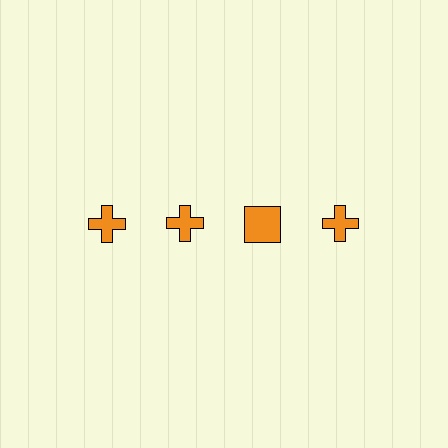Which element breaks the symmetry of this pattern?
The orange square in the top row, center column breaks the symmetry. All other shapes are orange crosses.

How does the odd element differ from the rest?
It has a different shape: square instead of cross.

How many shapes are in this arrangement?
There are 4 shapes arranged in a grid pattern.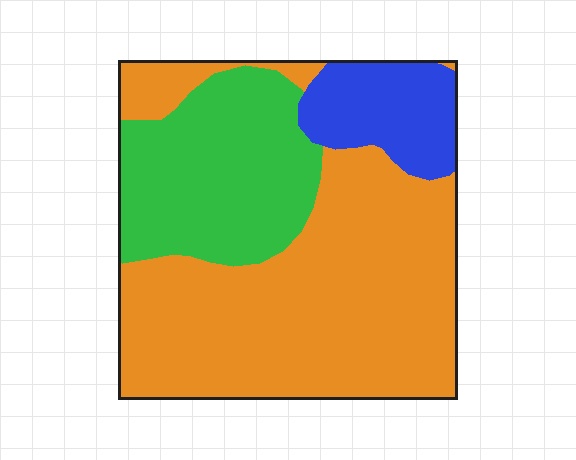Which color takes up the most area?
Orange, at roughly 60%.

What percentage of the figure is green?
Green takes up about one quarter (1/4) of the figure.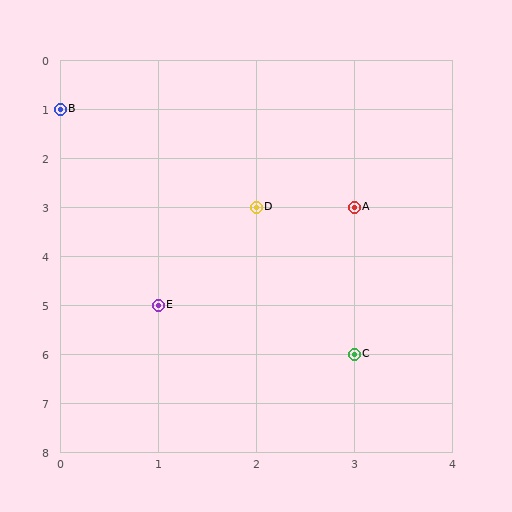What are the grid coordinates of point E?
Point E is at grid coordinates (1, 5).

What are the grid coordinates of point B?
Point B is at grid coordinates (0, 1).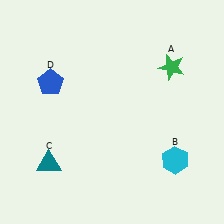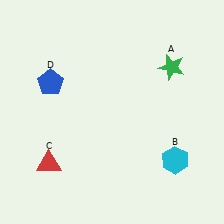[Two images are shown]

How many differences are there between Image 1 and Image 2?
There is 1 difference between the two images.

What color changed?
The triangle (C) changed from teal in Image 1 to red in Image 2.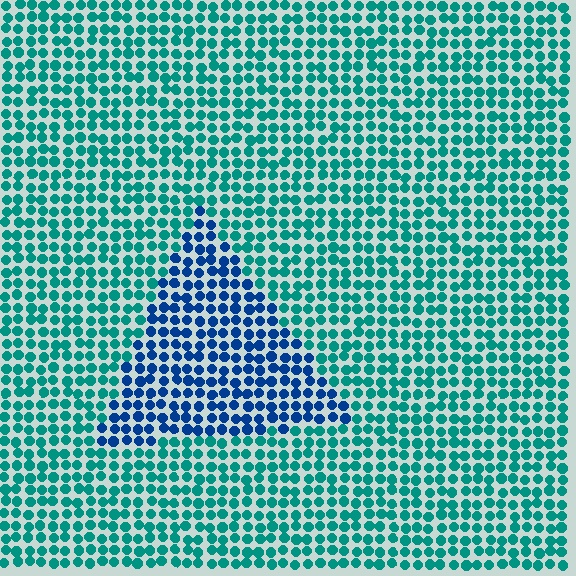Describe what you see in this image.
The image is filled with small teal elements in a uniform arrangement. A triangle-shaped region is visible where the elements are tinted to a slightly different hue, forming a subtle color boundary.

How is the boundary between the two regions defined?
The boundary is defined purely by a slight shift in hue (about 43 degrees). Spacing, size, and orientation are identical on both sides.